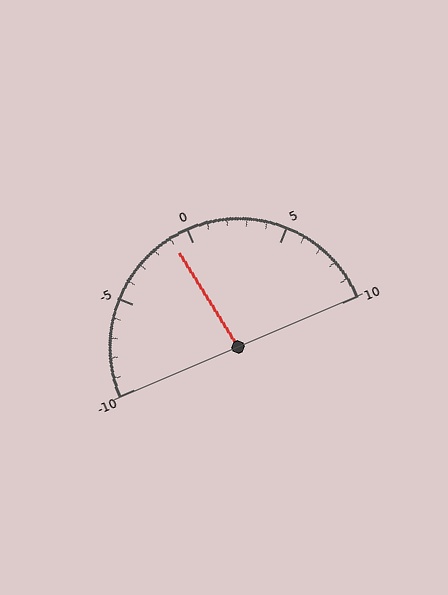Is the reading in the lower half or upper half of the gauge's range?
The reading is in the lower half of the range (-10 to 10).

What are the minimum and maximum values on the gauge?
The gauge ranges from -10 to 10.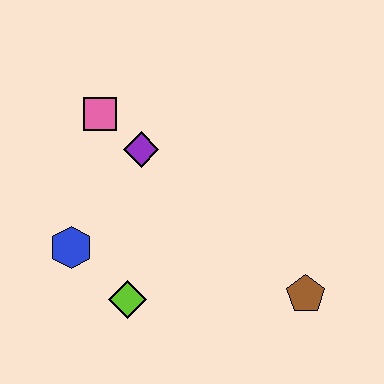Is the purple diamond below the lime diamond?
No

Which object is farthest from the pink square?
The brown pentagon is farthest from the pink square.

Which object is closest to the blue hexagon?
The lime diamond is closest to the blue hexagon.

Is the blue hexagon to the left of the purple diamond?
Yes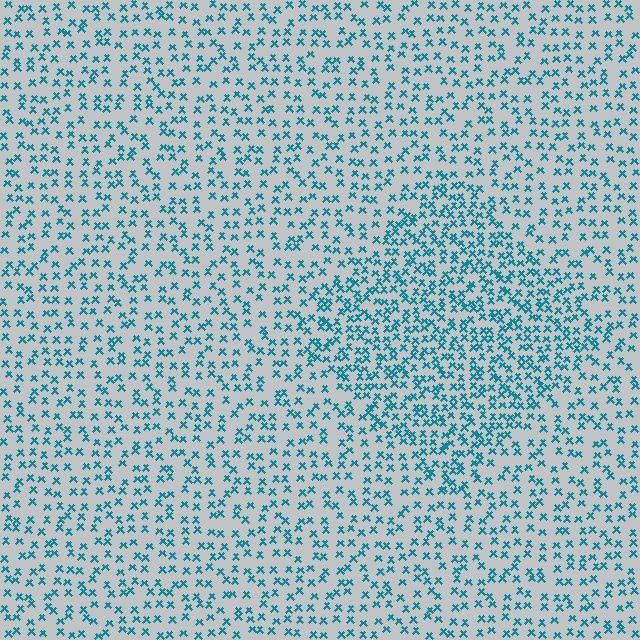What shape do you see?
I see a diamond.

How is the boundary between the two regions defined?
The boundary is defined by a change in element density (approximately 1.8x ratio). All elements are the same color, size, and shape.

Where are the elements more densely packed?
The elements are more densely packed inside the diamond boundary.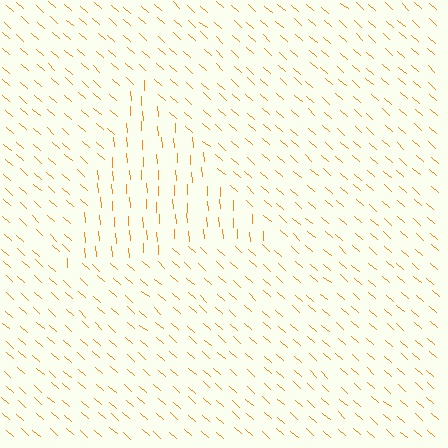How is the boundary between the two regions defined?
The boundary is defined purely by a change in line orientation (approximately 45 degrees difference). All lines are the same color and thickness.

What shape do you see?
I see a triangle.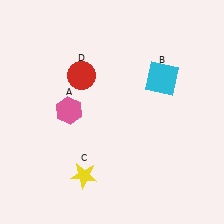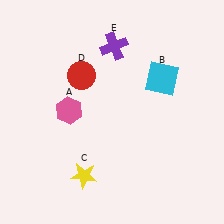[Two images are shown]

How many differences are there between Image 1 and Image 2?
There is 1 difference between the two images.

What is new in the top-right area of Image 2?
A purple cross (E) was added in the top-right area of Image 2.